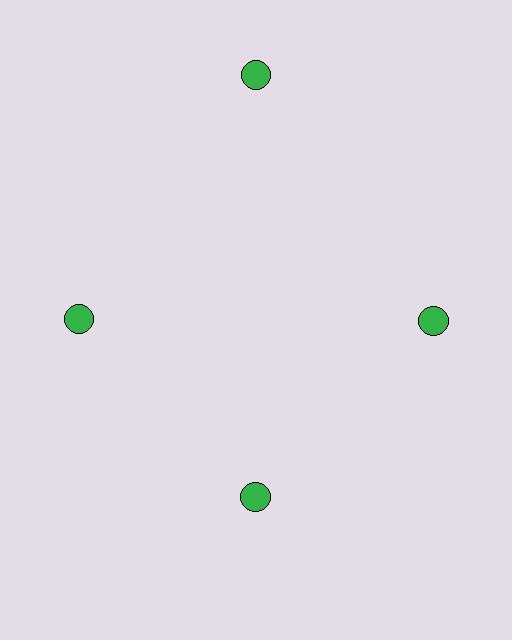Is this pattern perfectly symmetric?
No. The 4 green circles are arranged in a ring, but one element near the 12 o'clock position is pushed outward from the center, breaking the 4-fold rotational symmetry.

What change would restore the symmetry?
The symmetry would be restored by moving it inward, back onto the ring so that all 4 circles sit at equal angles and equal distance from the center.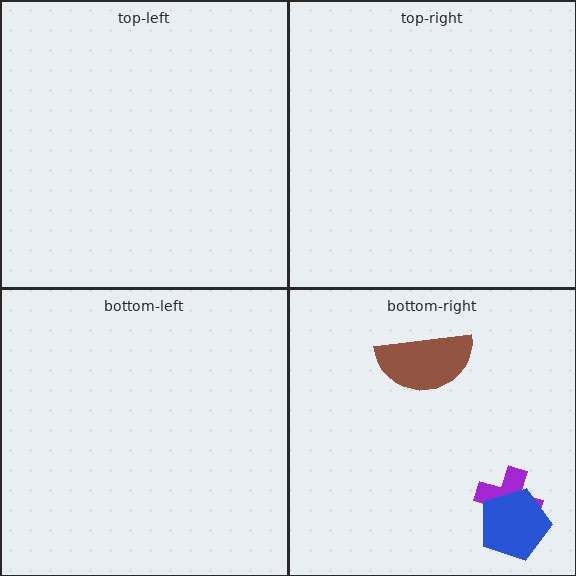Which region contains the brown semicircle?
The bottom-right region.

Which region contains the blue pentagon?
The bottom-right region.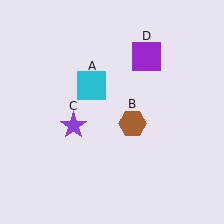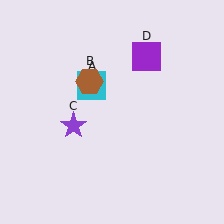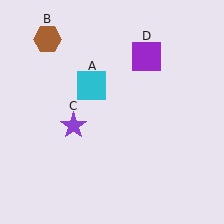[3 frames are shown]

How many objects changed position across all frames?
1 object changed position: brown hexagon (object B).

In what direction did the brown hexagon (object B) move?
The brown hexagon (object B) moved up and to the left.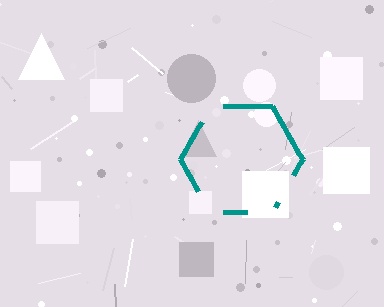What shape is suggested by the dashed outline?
The dashed outline suggests a hexagon.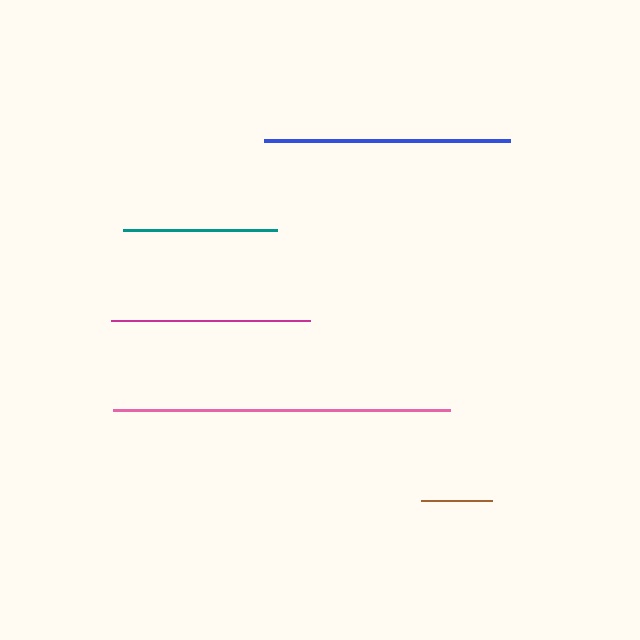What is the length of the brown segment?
The brown segment is approximately 71 pixels long.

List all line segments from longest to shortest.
From longest to shortest: pink, blue, magenta, teal, brown.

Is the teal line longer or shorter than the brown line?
The teal line is longer than the brown line.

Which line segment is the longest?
The pink line is the longest at approximately 336 pixels.